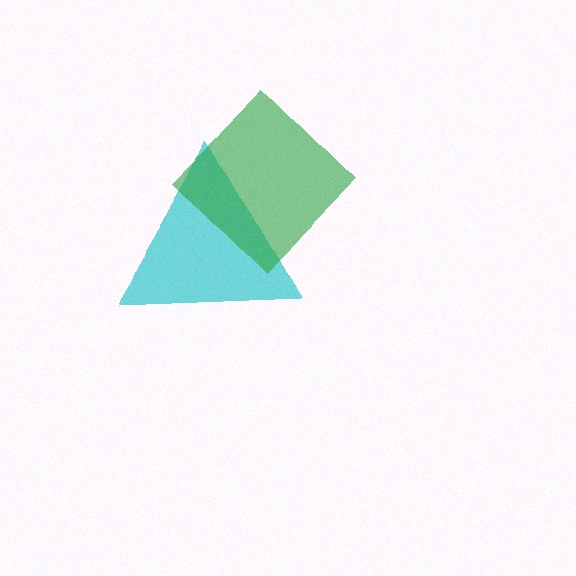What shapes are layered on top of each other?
The layered shapes are: a cyan triangle, a green diamond.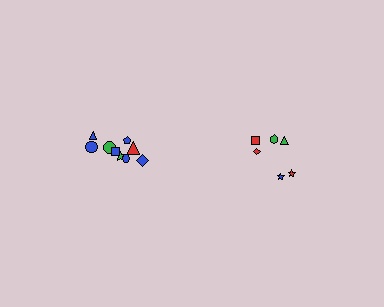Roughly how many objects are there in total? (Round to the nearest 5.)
Roughly 15 objects in total.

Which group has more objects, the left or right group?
The left group.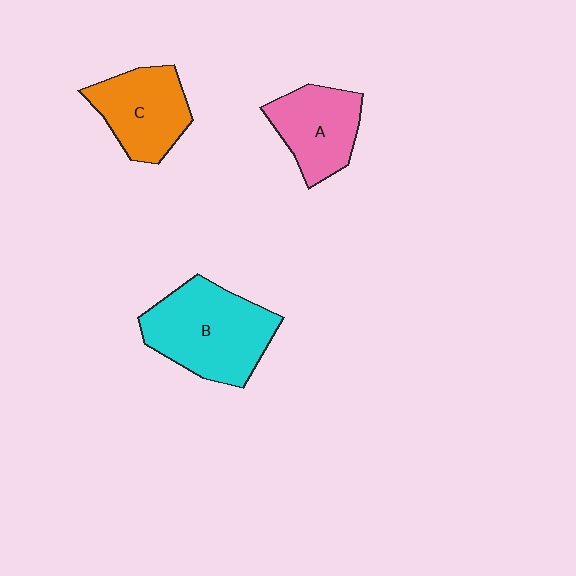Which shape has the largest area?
Shape B (cyan).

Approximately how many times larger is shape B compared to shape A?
Approximately 1.5 times.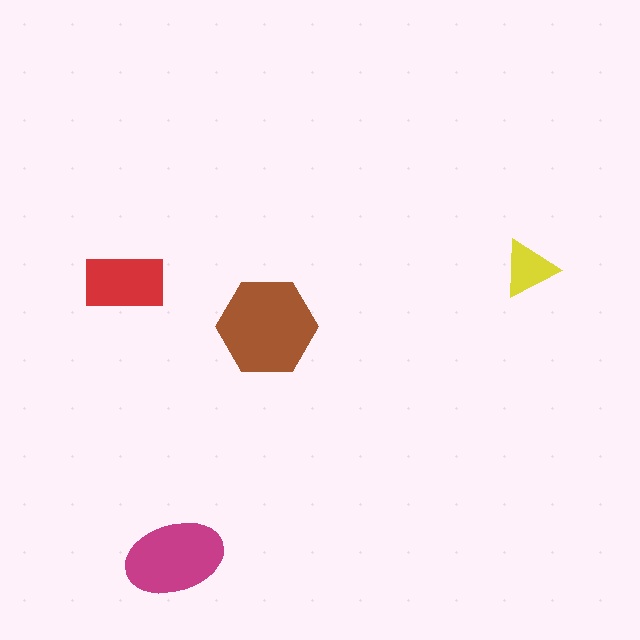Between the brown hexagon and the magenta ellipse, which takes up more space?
The brown hexagon.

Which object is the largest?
The brown hexagon.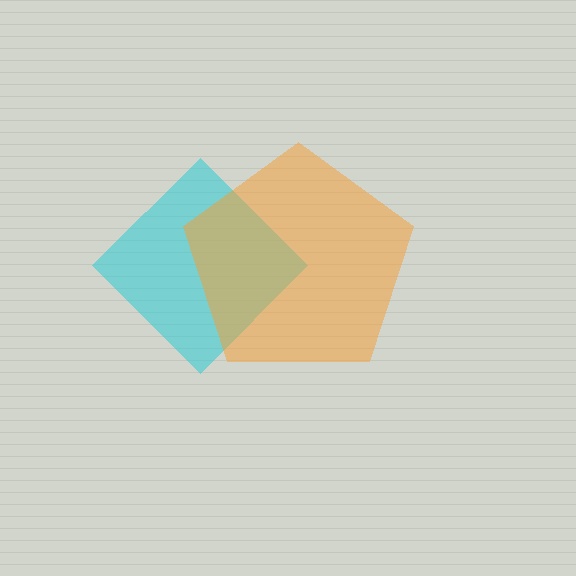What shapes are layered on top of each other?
The layered shapes are: a cyan diamond, an orange pentagon.